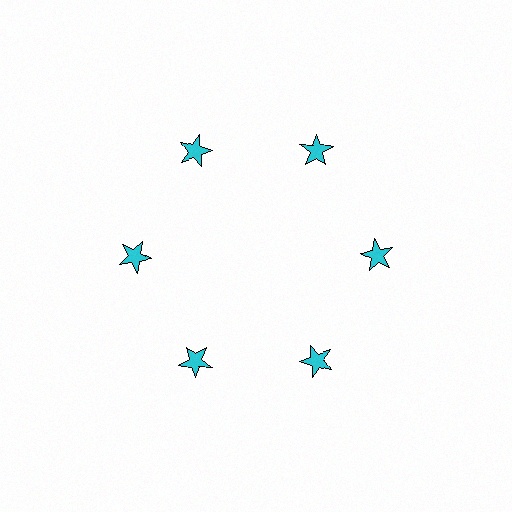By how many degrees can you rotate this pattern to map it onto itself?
The pattern maps onto itself every 60 degrees of rotation.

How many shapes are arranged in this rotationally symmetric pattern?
There are 6 shapes, arranged in 6 groups of 1.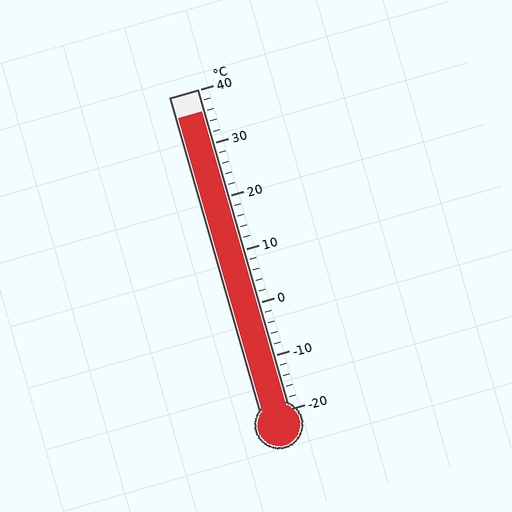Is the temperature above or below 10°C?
The temperature is above 10°C.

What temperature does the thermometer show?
The thermometer shows approximately 36°C.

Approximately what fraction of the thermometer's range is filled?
The thermometer is filled to approximately 95% of its range.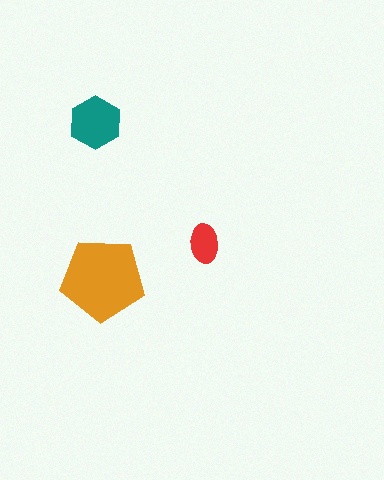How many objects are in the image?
There are 3 objects in the image.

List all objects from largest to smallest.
The orange pentagon, the teal hexagon, the red ellipse.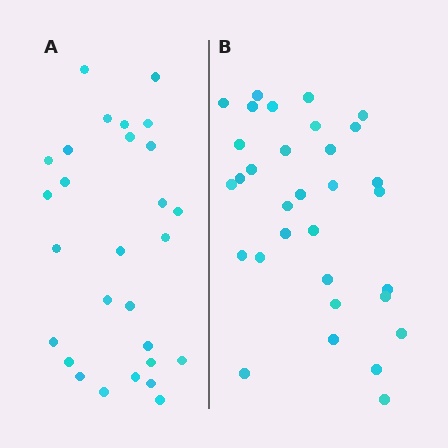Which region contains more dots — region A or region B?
Region B (the right region) has more dots.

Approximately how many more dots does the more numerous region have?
Region B has about 4 more dots than region A.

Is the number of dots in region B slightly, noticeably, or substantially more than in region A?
Region B has only slightly more — the two regions are fairly close. The ratio is roughly 1.1 to 1.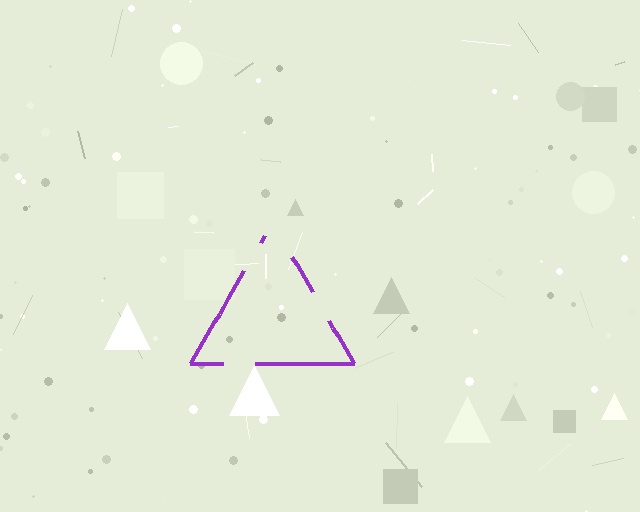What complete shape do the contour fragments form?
The contour fragments form a triangle.